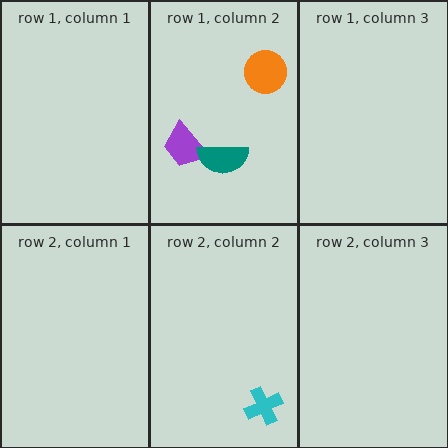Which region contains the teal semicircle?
The row 1, column 2 region.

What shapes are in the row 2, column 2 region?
The cyan cross.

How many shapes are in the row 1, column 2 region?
3.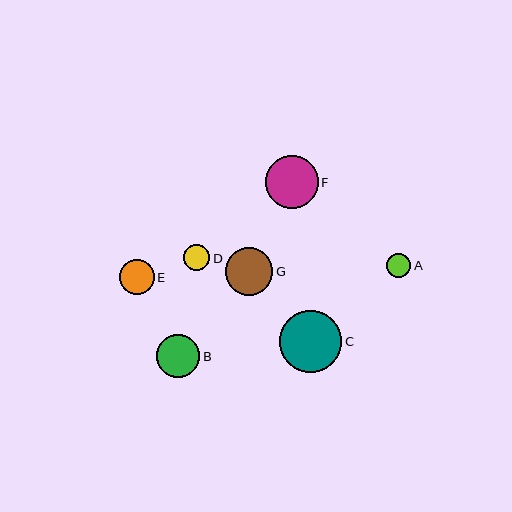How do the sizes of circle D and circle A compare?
Circle D and circle A are approximately the same size.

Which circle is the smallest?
Circle A is the smallest with a size of approximately 24 pixels.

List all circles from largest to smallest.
From largest to smallest: C, F, G, B, E, D, A.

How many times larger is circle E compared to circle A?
Circle E is approximately 1.4 times the size of circle A.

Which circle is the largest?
Circle C is the largest with a size of approximately 62 pixels.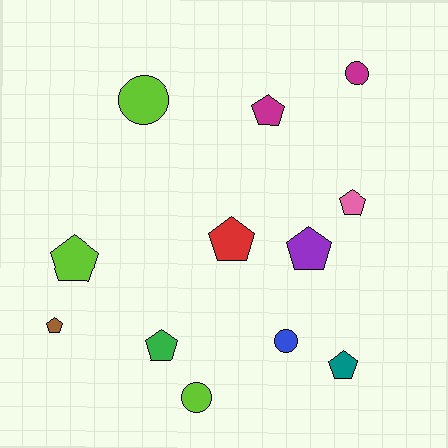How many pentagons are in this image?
There are 8 pentagons.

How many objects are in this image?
There are 12 objects.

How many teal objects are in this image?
There is 1 teal object.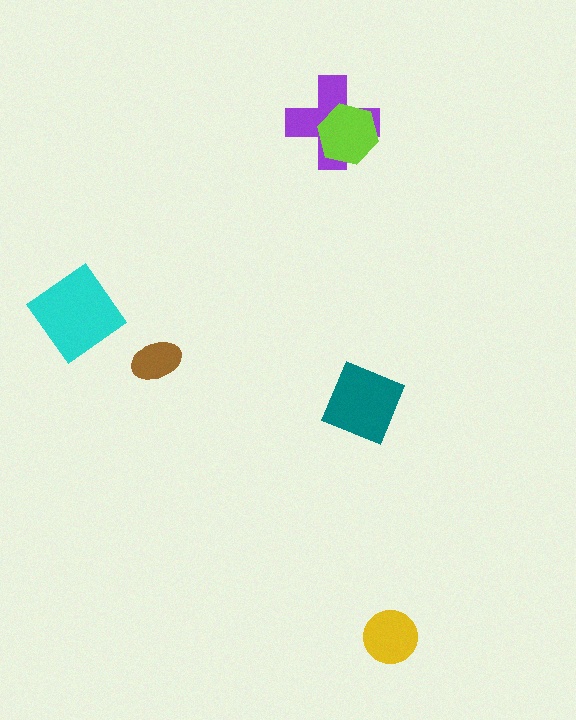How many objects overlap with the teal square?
0 objects overlap with the teal square.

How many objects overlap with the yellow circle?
0 objects overlap with the yellow circle.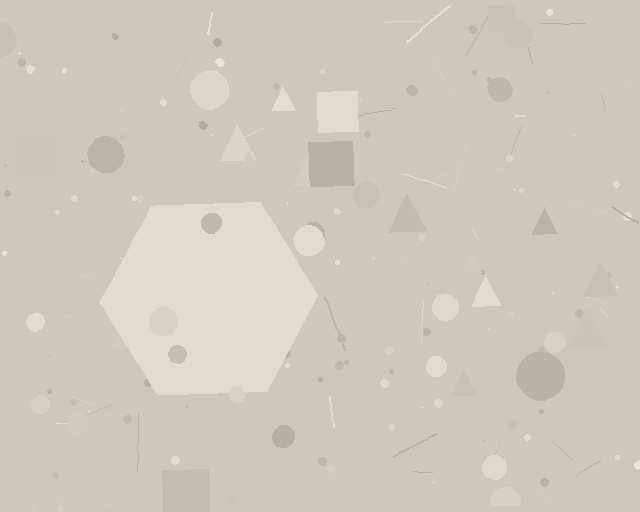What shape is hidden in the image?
A hexagon is hidden in the image.